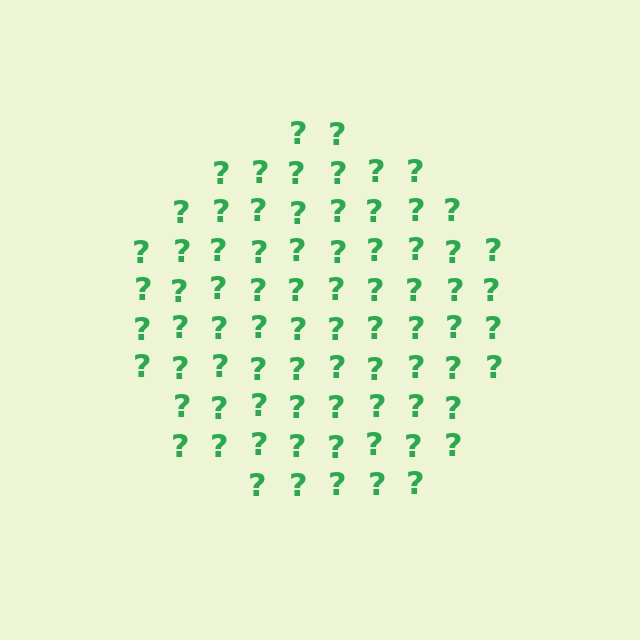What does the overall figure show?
The overall figure shows a circle.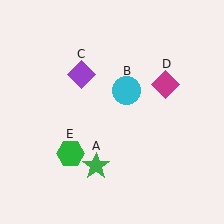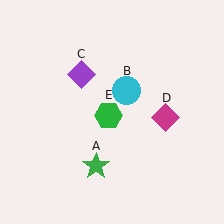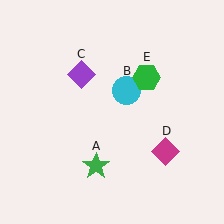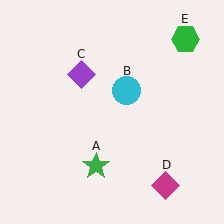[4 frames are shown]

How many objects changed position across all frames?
2 objects changed position: magenta diamond (object D), green hexagon (object E).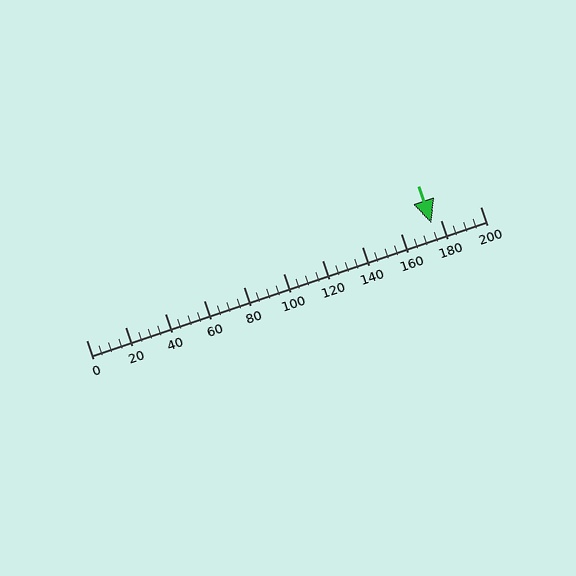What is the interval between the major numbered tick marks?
The major tick marks are spaced 20 units apart.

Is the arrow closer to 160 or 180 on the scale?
The arrow is closer to 180.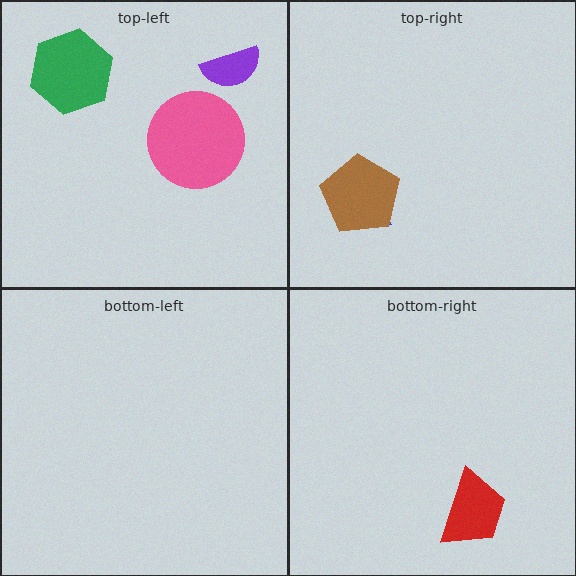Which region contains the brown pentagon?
The top-right region.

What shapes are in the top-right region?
The blue triangle, the brown pentagon.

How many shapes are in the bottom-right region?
1.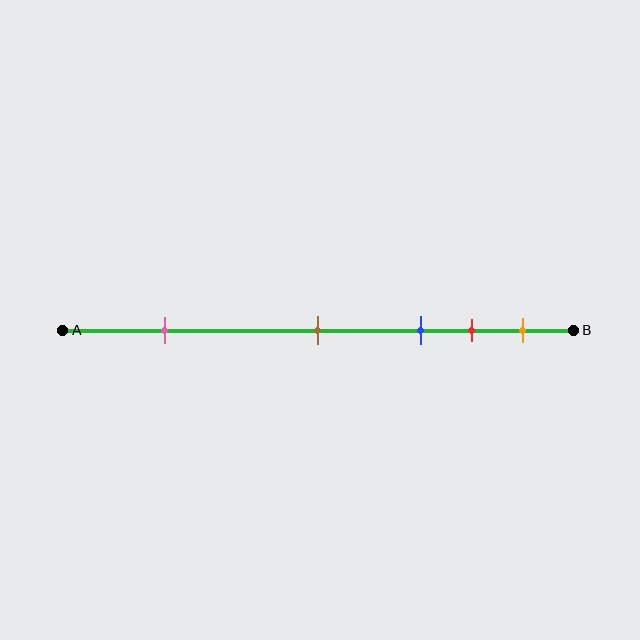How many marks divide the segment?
There are 5 marks dividing the segment.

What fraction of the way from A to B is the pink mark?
The pink mark is approximately 20% (0.2) of the way from A to B.